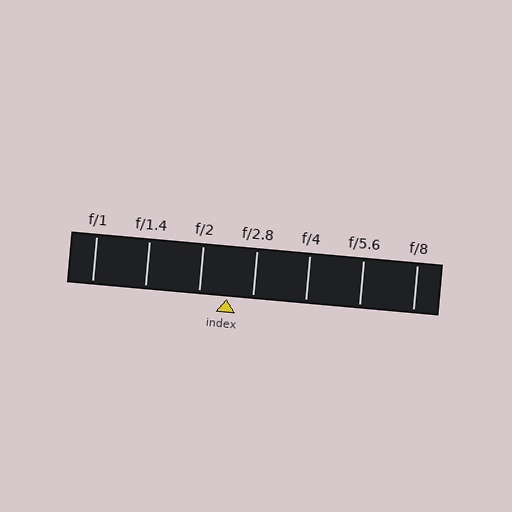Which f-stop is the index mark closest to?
The index mark is closest to f/2.8.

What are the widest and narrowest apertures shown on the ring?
The widest aperture shown is f/1 and the narrowest is f/8.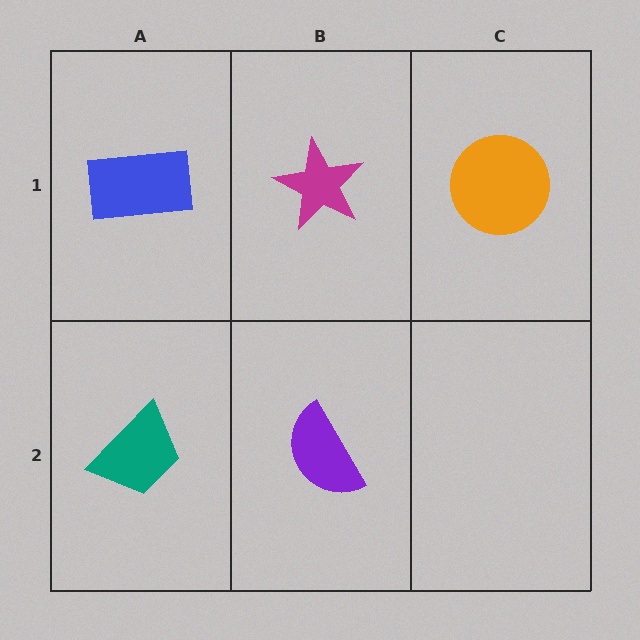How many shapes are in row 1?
3 shapes.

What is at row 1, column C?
An orange circle.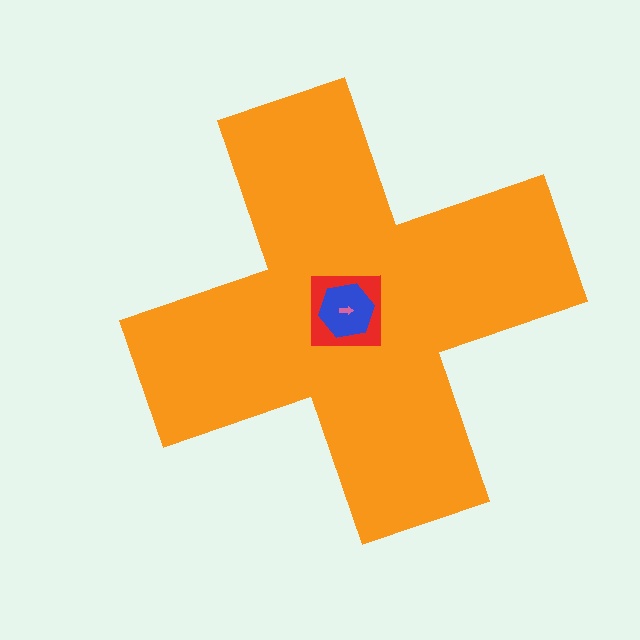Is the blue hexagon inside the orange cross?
Yes.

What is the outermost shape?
The orange cross.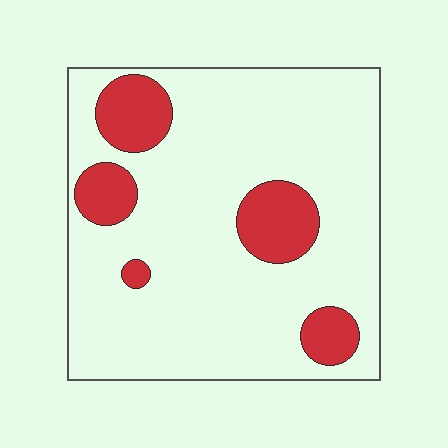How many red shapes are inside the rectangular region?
5.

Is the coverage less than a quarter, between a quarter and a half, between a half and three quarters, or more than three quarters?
Less than a quarter.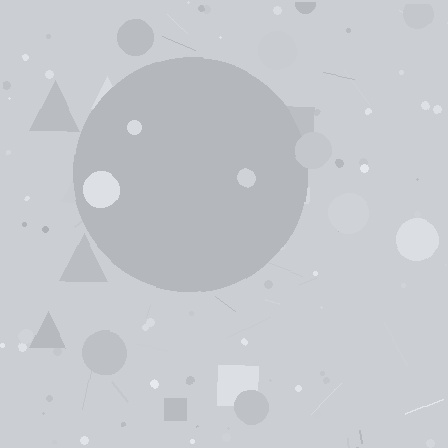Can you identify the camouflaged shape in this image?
The camouflaged shape is a circle.